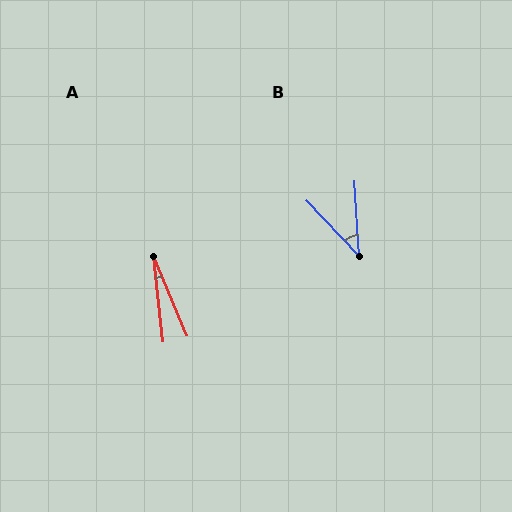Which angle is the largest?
B, at approximately 40 degrees.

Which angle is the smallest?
A, at approximately 16 degrees.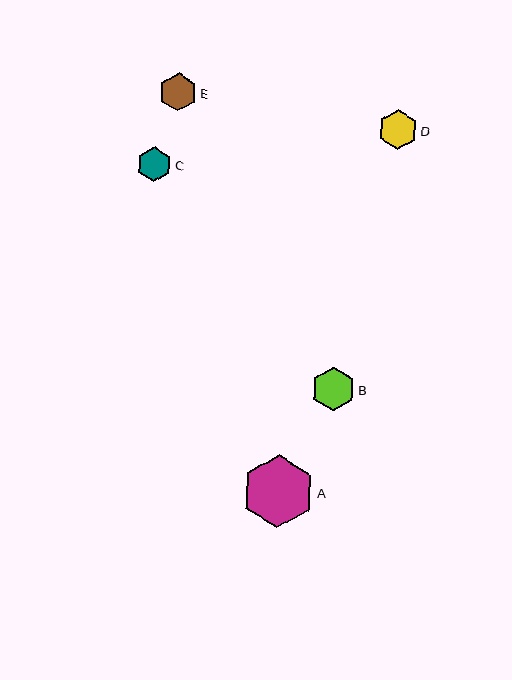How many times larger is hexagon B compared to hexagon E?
Hexagon B is approximately 1.2 times the size of hexagon E.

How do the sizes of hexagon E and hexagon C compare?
Hexagon E and hexagon C are approximately the same size.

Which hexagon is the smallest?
Hexagon C is the smallest with a size of approximately 35 pixels.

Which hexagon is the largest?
Hexagon A is the largest with a size of approximately 73 pixels.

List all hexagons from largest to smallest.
From largest to smallest: A, B, D, E, C.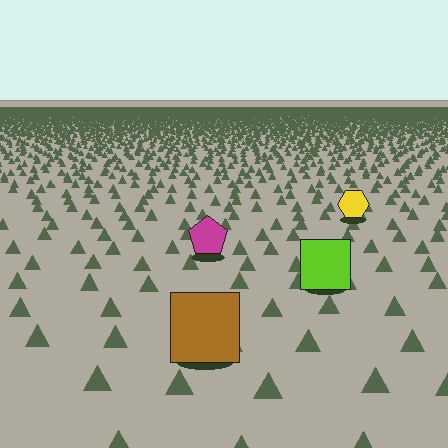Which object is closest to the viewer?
The brown square is closest. The texture marks near it are larger and more spread out.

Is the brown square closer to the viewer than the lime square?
Yes. The brown square is closer — you can tell from the texture gradient: the ground texture is coarser near it.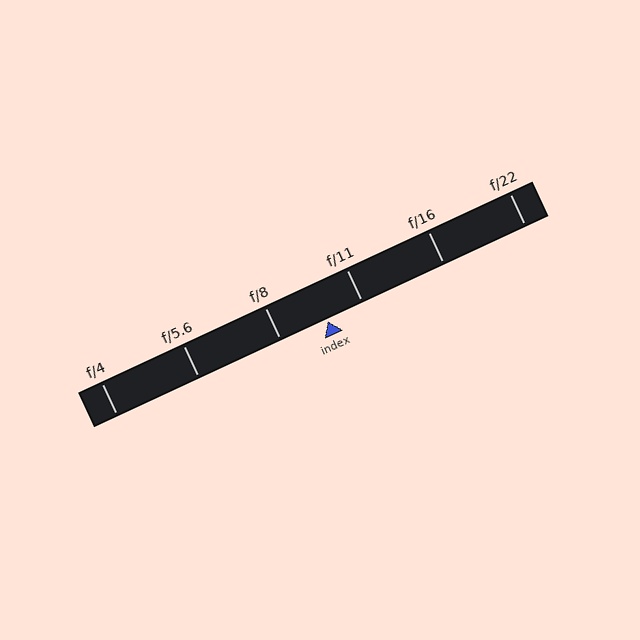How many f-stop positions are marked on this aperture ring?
There are 6 f-stop positions marked.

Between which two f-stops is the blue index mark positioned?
The index mark is between f/8 and f/11.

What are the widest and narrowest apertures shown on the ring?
The widest aperture shown is f/4 and the narrowest is f/22.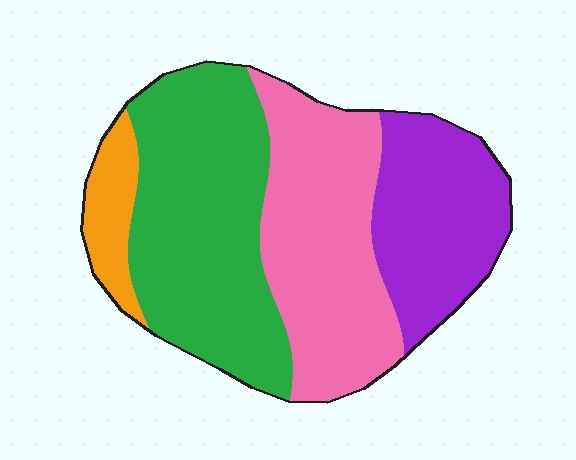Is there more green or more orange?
Green.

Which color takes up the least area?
Orange, at roughly 10%.